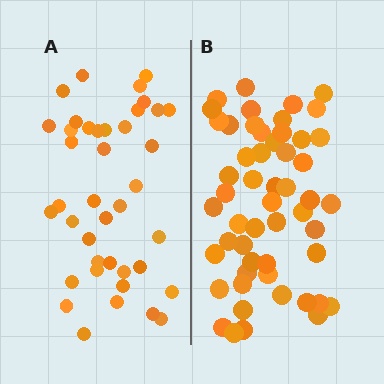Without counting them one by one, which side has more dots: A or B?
Region B (the right region) has more dots.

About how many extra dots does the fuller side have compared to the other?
Region B has approximately 15 more dots than region A.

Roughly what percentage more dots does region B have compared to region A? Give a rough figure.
About 30% more.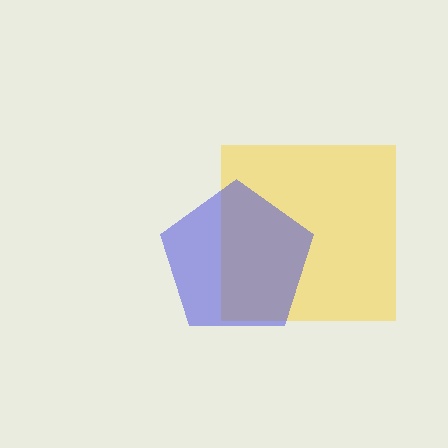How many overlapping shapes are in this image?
There are 2 overlapping shapes in the image.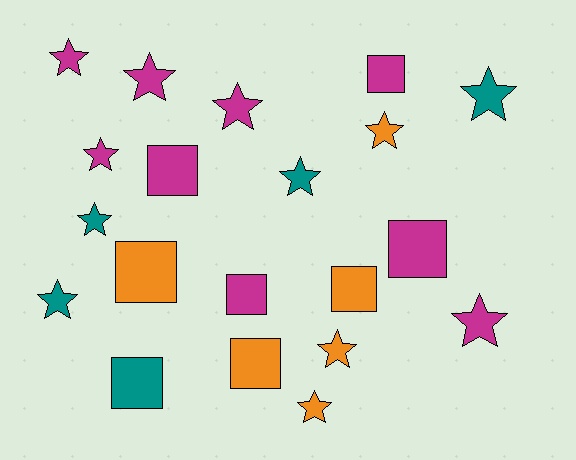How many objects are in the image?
There are 20 objects.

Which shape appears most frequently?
Star, with 12 objects.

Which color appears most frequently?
Magenta, with 9 objects.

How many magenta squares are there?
There are 4 magenta squares.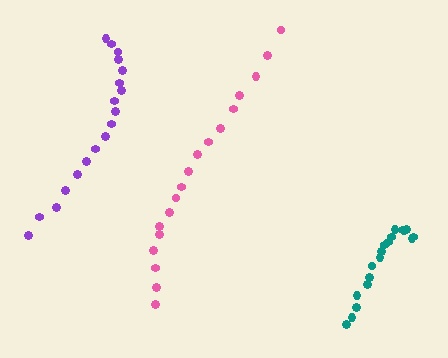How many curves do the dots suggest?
There are 3 distinct paths.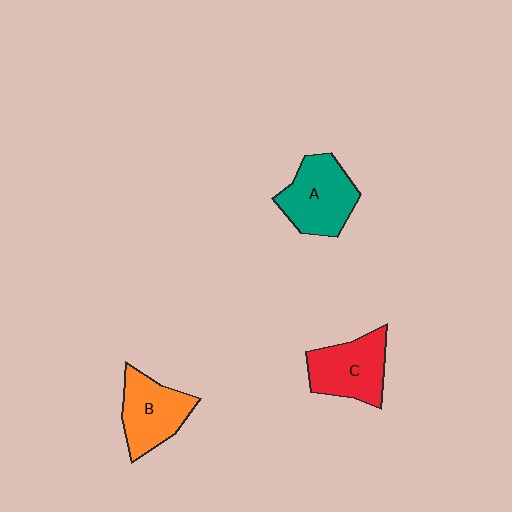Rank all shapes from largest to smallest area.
From largest to smallest: A (teal), C (red), B (orange).